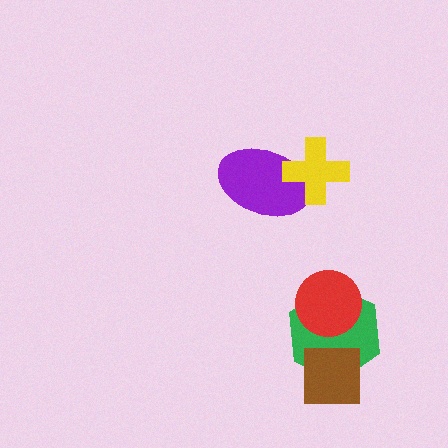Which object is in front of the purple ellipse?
The yellow cross is in front of the purple ellipse.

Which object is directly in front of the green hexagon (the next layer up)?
The red circle is directly in front of the green hexagon.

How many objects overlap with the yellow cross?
1 object overlaps with the yellow cross.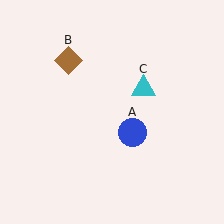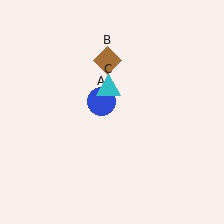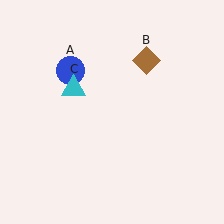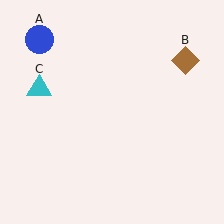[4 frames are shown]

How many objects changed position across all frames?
3 objects changed position: blue circle (object A), brown diamond (object B), cyan triangle (object C).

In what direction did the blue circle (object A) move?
The blue circle (object A) moved up and to the left.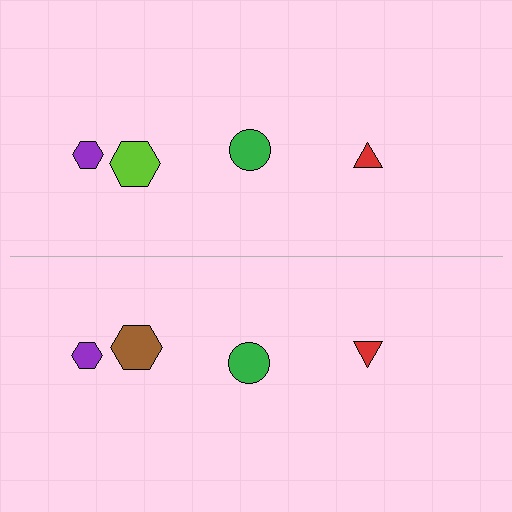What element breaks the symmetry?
The brown hexagon on the bottom side breaks the symmetry — its mirror counterpart is lime.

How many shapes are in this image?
There are 8 shapes in this image.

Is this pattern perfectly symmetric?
No, the pattern is not perfectly symmetric. The brown hexagon on the bottom side breaks the symmetry — its mirror counterpart is lime.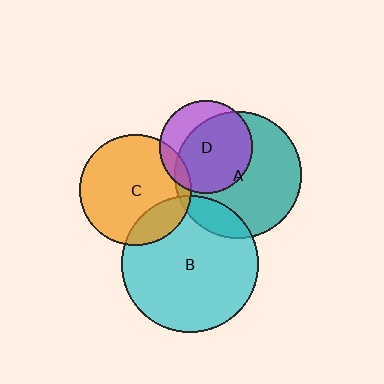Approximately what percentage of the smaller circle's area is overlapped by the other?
Approximately 20%.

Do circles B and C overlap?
Yes.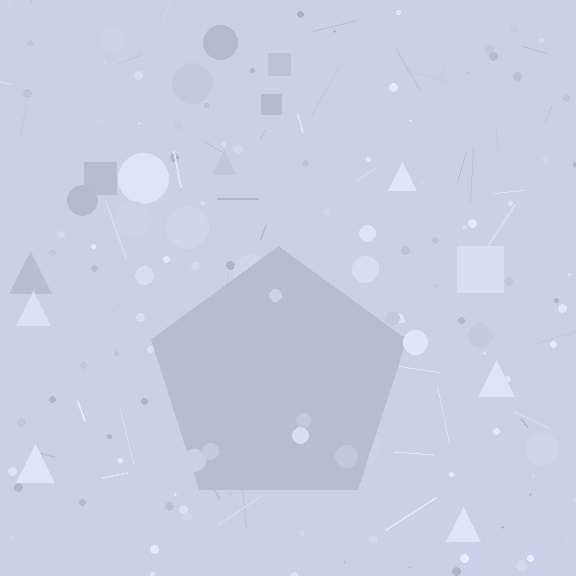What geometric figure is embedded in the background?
A pentagon is embedded in the background.